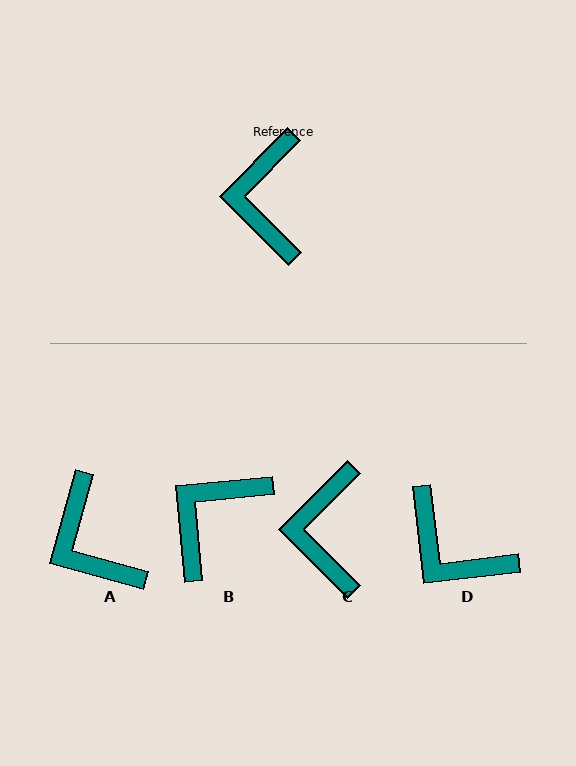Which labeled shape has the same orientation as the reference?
C.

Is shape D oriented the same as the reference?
No, it is off by about 52 degrees.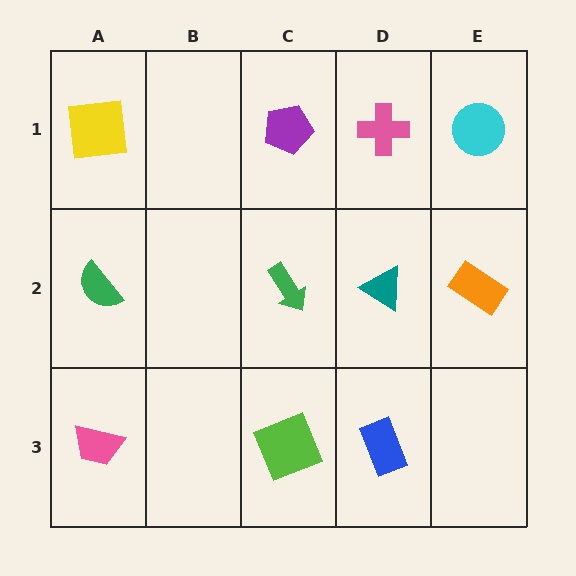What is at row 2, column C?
A green arrow.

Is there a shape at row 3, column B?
No, that cell is empty.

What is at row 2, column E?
An orange rectangle.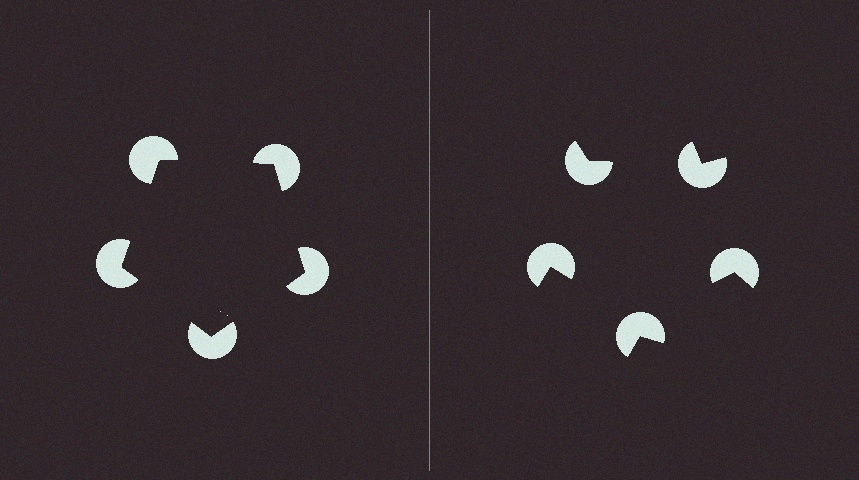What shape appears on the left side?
An illusory pentagon.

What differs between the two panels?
The pac-man discs are positioned identically on both sides; only the wedge orientations differ. On the left they align to a pentagon; on the right they are misaligned.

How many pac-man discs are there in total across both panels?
10 — 5 on each side.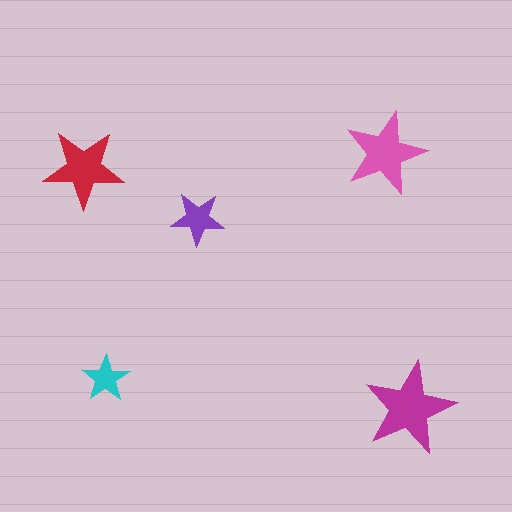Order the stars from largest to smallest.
the magenta one, the pink one, the red one, the purple one, the cyan one.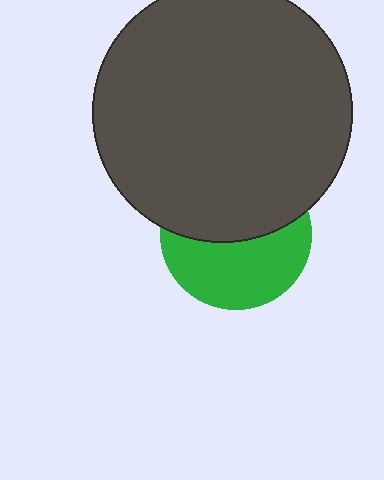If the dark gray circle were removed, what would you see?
You would see the complete green circle.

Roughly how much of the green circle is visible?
About half of it is visible (roughly 50%).